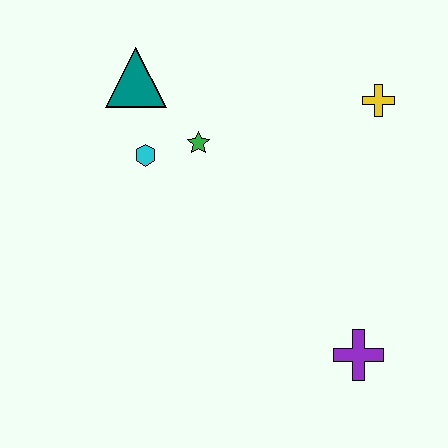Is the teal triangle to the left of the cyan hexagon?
Yes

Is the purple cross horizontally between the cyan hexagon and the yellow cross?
Yes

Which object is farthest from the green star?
The purple cross is farthest from the green star.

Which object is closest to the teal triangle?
The cyan hexagon is closest to the teal triangle.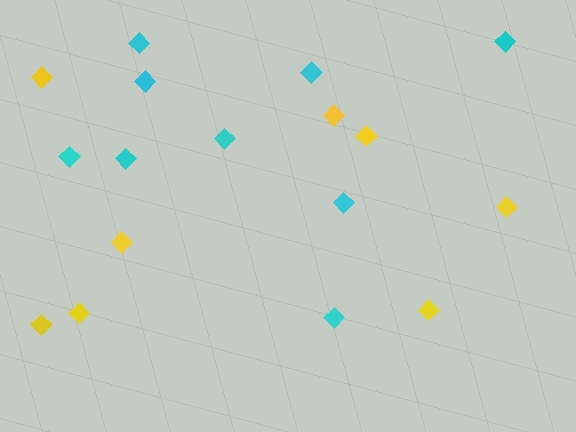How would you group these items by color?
There are 2 groups: one group of cyan diamonds (9) and one group of yellow diamonds (8).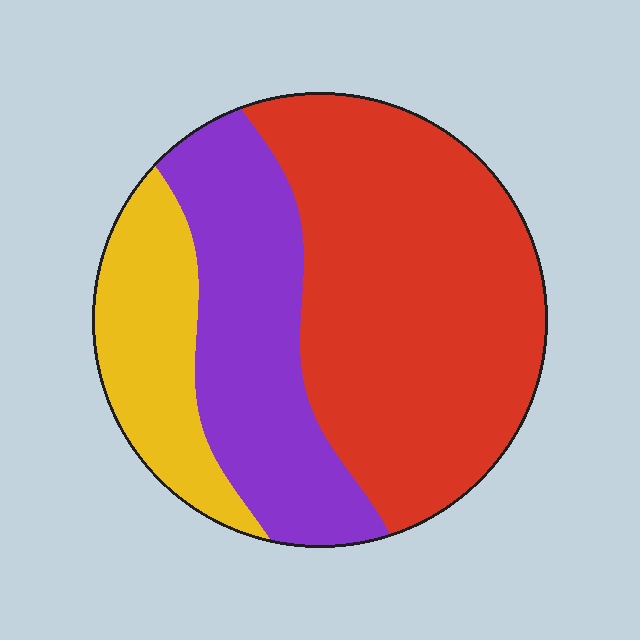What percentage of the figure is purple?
Purple takes up between a quarter and a half of the figure.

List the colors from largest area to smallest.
From largest to smallest: red, purple, yellow.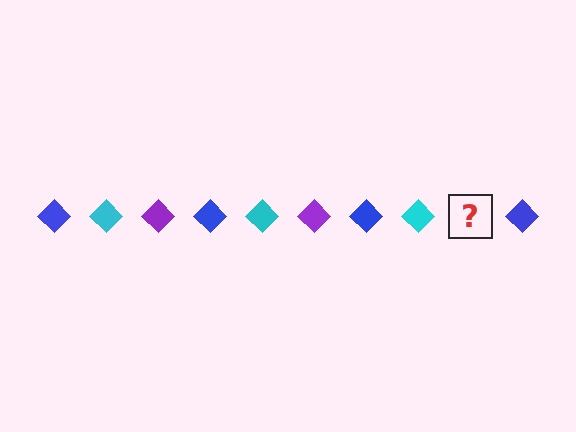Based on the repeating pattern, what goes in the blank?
The blank should be a purple diamond.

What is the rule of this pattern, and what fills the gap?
The rule is that the pattern cycles through blue, cyan, purple diamonds. The gap should be filled with a purple diamond.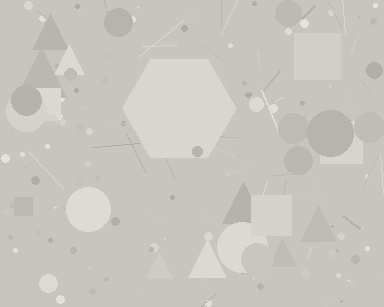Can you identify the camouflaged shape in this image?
The camouflaged shape is a hexagon.